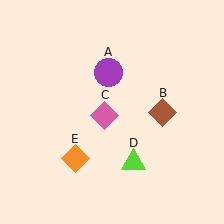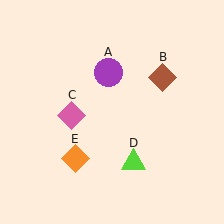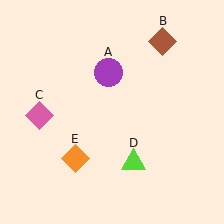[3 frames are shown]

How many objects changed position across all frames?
2 objects changed position: brown diamond (object B), pink diamond (object C).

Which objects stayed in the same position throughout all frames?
Purple circle (object A) and lime triangle (object D) and orange diamond (object E) remained stationary.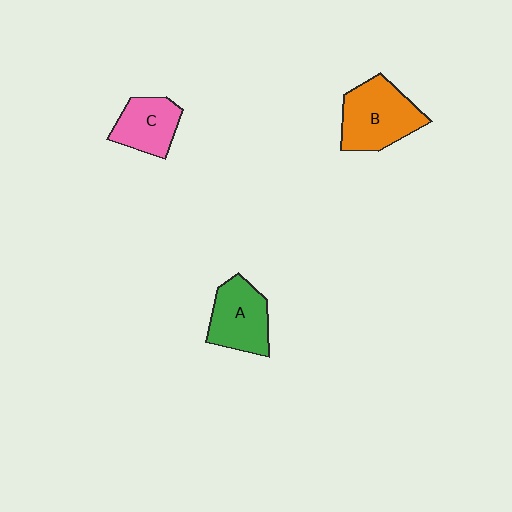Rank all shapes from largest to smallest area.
From largest to smallest: B (orange), A (green), C (pink).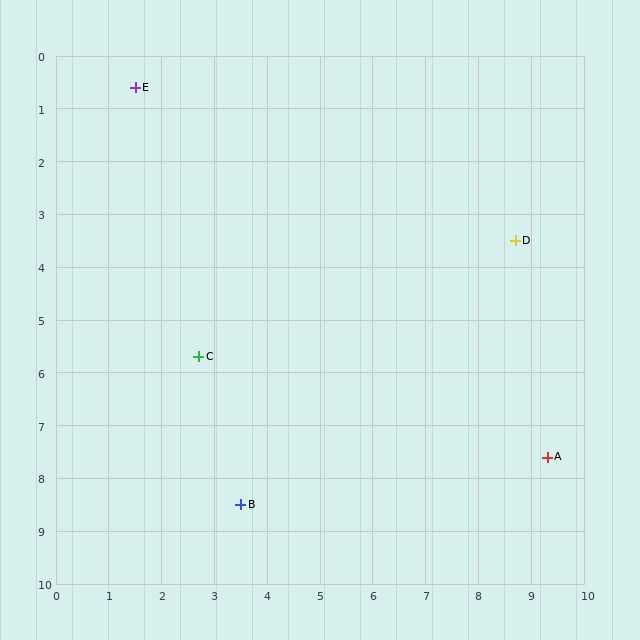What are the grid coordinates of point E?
Point E is at approximately (1.5, 0.6).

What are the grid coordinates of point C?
Point C is at approximately (2.7, 5.7).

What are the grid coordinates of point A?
Point A is at approximately (9.3, 7.6).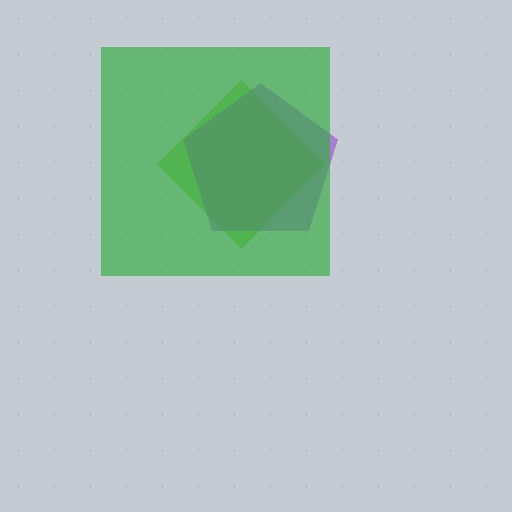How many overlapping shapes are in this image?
There are 3 overlapping shapes in the image.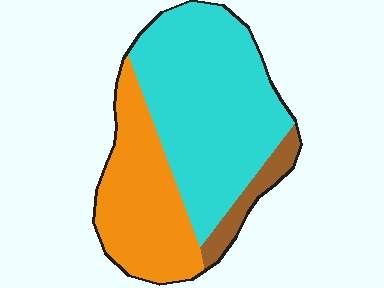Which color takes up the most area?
Cyan, at roughly 60%.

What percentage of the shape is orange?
Orange covers roughly 35% of the shape.